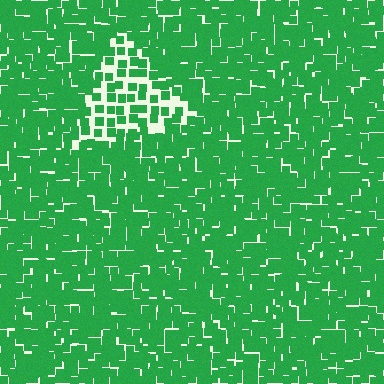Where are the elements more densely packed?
The elements are more densely packed outside the triangle boundary.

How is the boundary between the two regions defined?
The boundary is defined by a change in element density (approximately 2.2x ratio). All elements are the same color, size, and shape.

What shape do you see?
I see a triangle.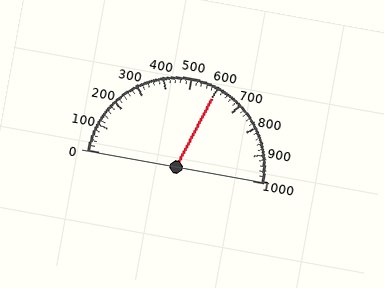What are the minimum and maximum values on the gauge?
The gauge ranges from 0 to 1000.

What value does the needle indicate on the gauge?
The needle indicates approximately 600.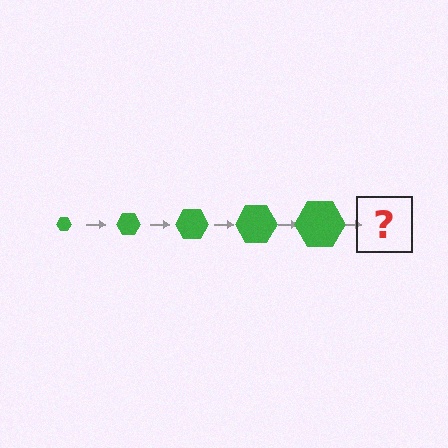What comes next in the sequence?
The next element should be a green hexagon, larger than the previous one.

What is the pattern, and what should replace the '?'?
The pattern is that the hexagon gets progressively larger each step. The '?' should be a green hexagon, larger than the previous one.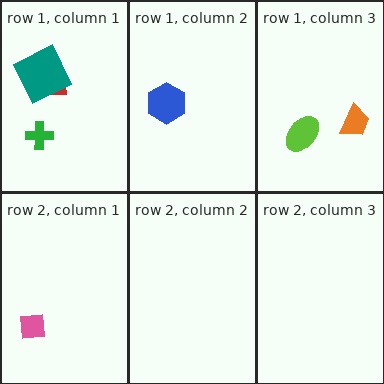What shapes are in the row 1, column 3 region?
The lime ellipse, the orange trapezoid.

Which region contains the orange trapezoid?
The row 1, column 3 region.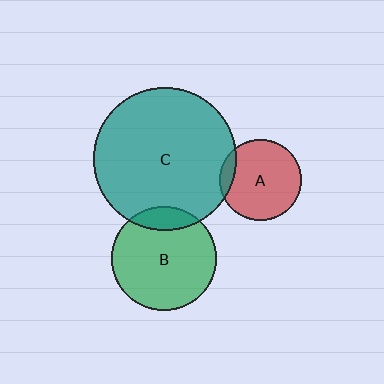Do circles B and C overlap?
Yes.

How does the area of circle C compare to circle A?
Approximately 3.1 times.